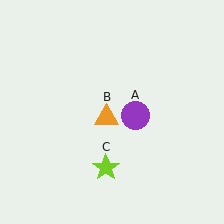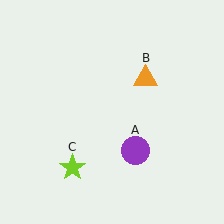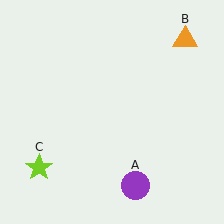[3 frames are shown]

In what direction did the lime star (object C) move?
The lime star (object C) moved left.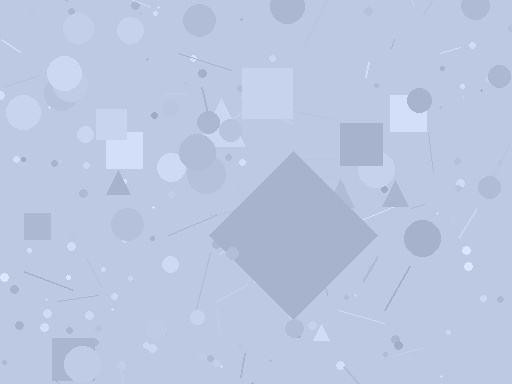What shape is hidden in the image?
A diamond is hidden in the image.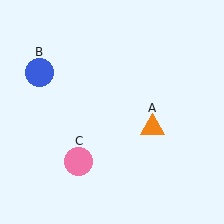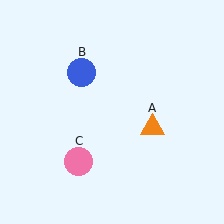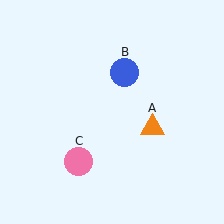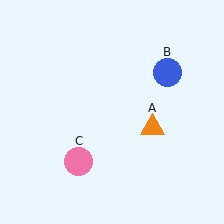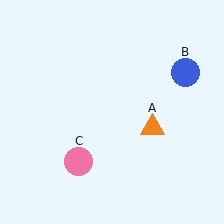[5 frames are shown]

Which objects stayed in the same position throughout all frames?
Orange triangle (object A) and pink circle (object C) remained stationary.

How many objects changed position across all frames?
1 object changed position: blue circle (object B).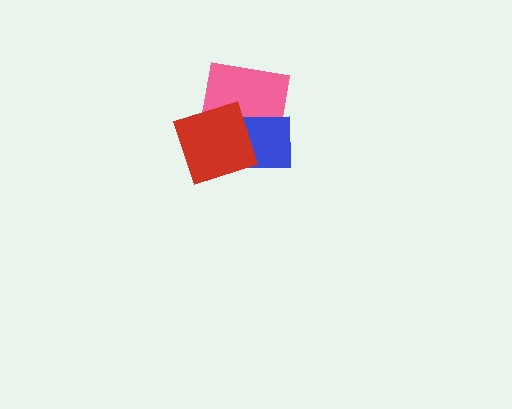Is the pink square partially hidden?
Yes, it is partially covered by another shape.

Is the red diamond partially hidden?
No, no other shape covers it.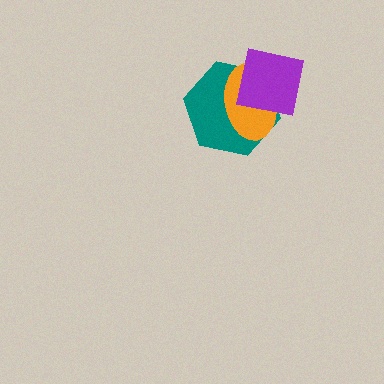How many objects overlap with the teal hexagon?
2 objects overlap with the teal hexagon.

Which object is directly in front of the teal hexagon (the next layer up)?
The orange ellipse is directly in front of the teal hexagon.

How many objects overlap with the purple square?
2 objects overlap with the purple square.